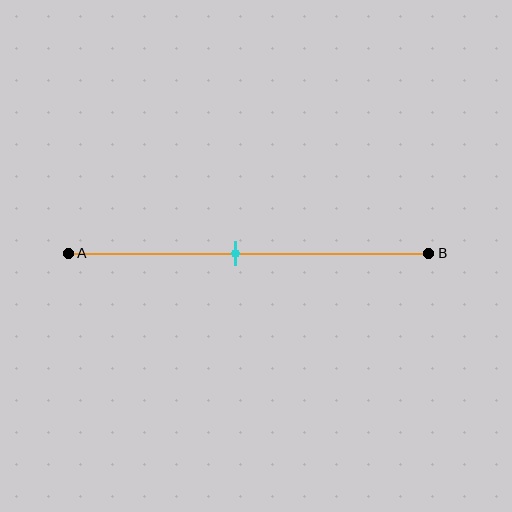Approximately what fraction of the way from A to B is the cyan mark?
The cyan mark is approximately 45% of the way from A to B.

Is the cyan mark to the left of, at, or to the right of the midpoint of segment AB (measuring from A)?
The cyan mark is to the left of the midpoint of segment AB.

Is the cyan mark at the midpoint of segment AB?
No, the mark is at about 45% from A, not at the 50% midpoint.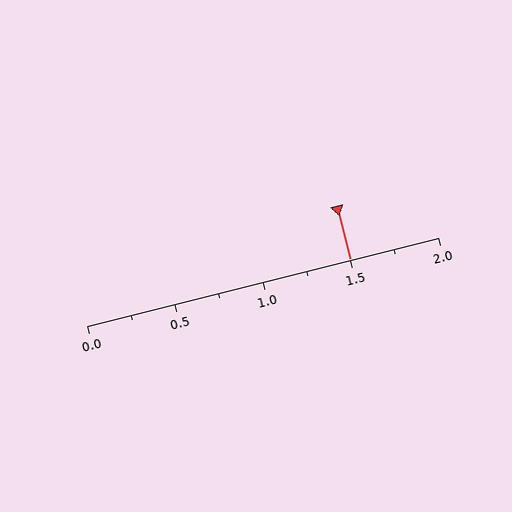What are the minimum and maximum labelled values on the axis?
The axis runs from 0.0 to 2.0.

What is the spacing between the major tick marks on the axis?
The major ticks are spaced 0.5 apart.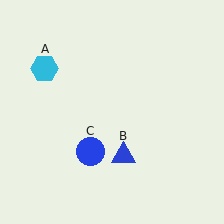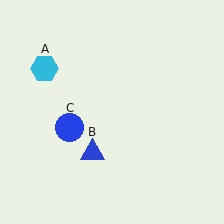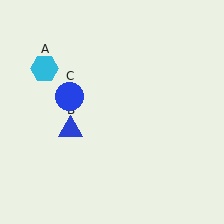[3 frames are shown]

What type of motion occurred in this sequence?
The blue triangle (object B), blue circle (object C) rotated clockwise around the center of the scene.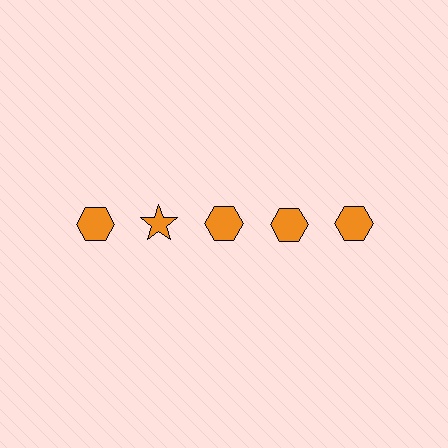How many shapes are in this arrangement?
There are 5 shapes arranged in a grid pattern.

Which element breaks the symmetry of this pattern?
The orange star in the top row, second from left column breaks the symmetry. All other shapes are orange hexagons.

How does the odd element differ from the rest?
It has a different shape: star instead of hexagon.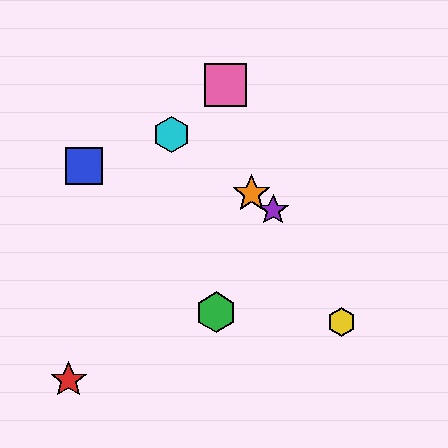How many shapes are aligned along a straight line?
3 shapes (the purple star, the orange star, the cyan hexagon) are aligned along a straight line.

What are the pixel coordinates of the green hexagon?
The green hexagon is at (216, 312).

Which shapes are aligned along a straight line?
The purple star, the orange star, the cyan hexagon are aligned along a straight line.